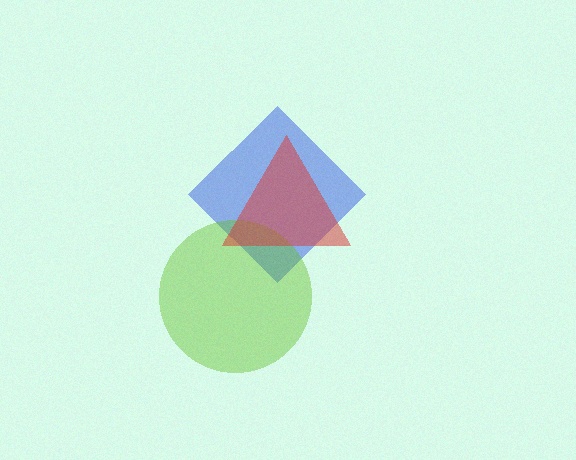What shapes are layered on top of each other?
The layered shapes are: a blue diamond, a lime circle, a red triangle.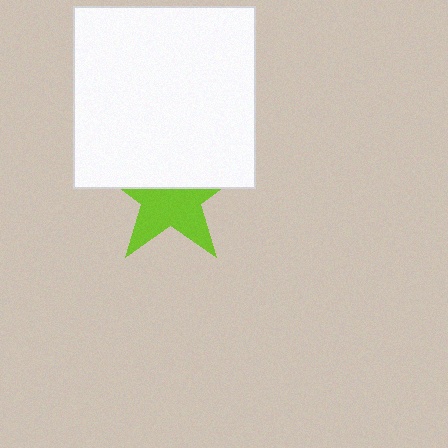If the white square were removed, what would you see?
You would see the complete lime star.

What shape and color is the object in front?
The object in front is a white square.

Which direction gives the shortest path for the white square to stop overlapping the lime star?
Moving up gives the shortest separation.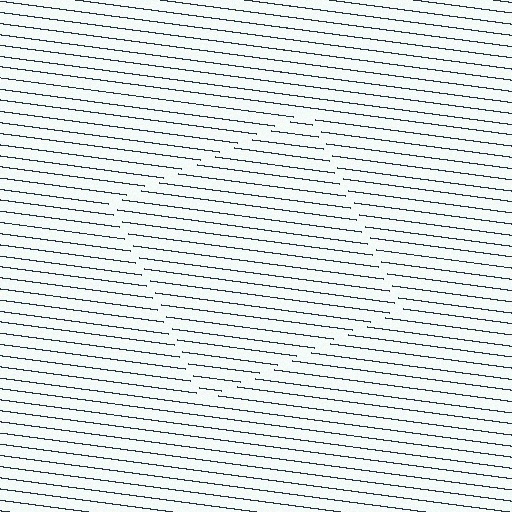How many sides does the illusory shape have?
4 sides — the line-ends trace a square.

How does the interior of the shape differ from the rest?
The interior of the shape contains the same grating, shifted by half a period — the contour is defined by the phase discontinuity where line-ends from the inner and outer gratings abut.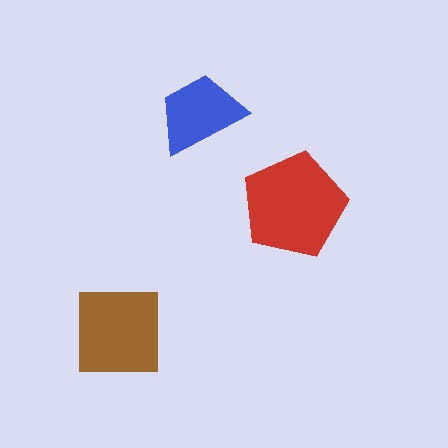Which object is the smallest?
The blue trapezoid.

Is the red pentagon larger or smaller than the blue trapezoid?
Larger.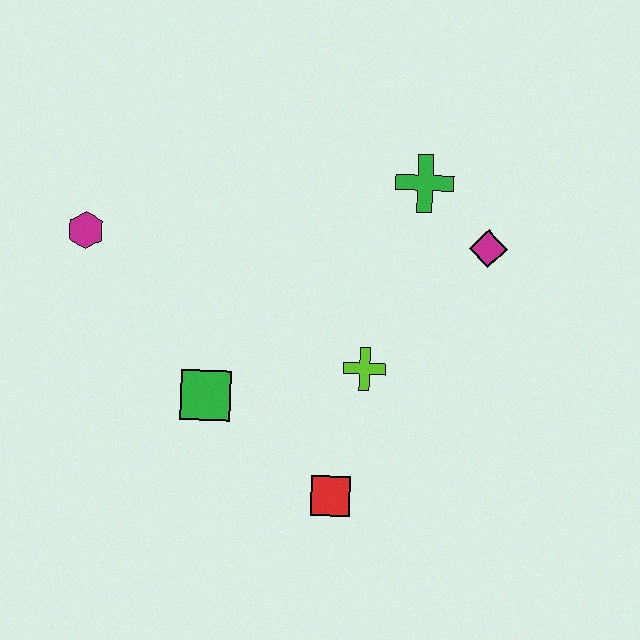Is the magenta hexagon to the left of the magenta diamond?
Yes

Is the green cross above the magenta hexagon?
Yes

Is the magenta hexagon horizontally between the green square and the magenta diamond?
No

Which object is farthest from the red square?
The magenta hexagon is farthest from the red square.